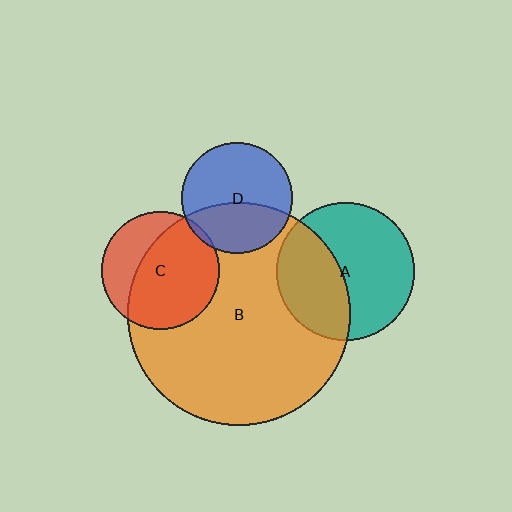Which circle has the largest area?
Circle B (orange).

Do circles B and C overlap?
Yes.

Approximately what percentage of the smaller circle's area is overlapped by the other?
Approximately 65%.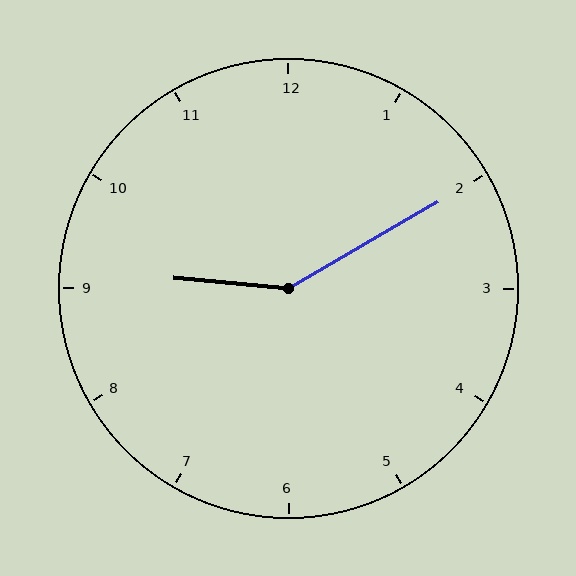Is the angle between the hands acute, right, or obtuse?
It is obtuse.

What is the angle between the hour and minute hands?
Approximately 145 degrees.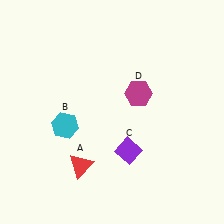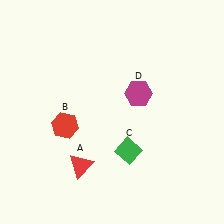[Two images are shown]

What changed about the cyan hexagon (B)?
In Image 1, B is cyan. In Image 2, it changed to red.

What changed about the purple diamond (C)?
In Image 1, C is purple. In Image 2, it changed to green.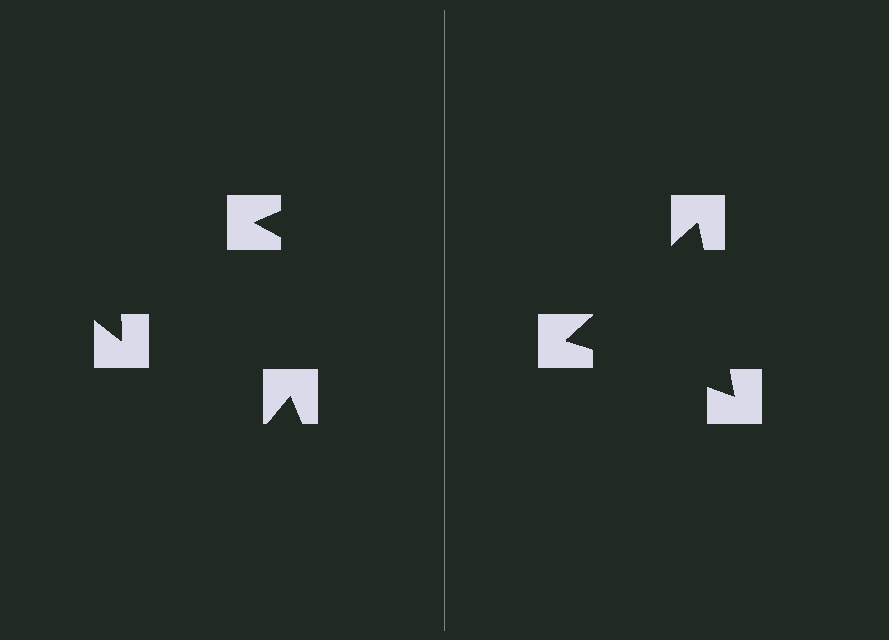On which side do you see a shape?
An illusory triangle appears on the right side. On the left side the wedge cuts are rotated, so no coherent shape forms.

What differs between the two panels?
The notched squares are positioned identically on both sides; only the wedge orientations differ. On the right they align to a triangle; on the left they are misaligned.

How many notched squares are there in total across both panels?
6 — 3 on each side.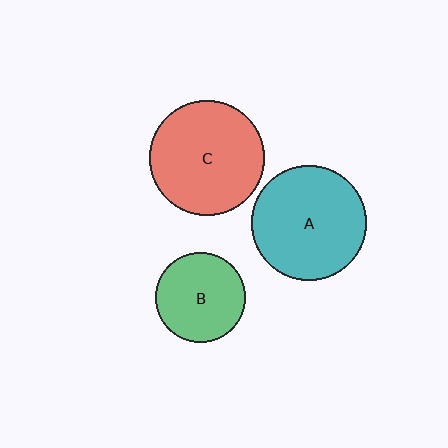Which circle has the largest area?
Circle A (teal).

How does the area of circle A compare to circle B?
Approximately 1.6 times.